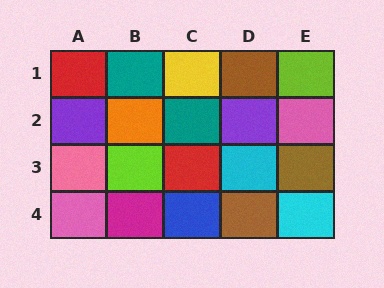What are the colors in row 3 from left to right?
Pink, lime, red, cyan, brown.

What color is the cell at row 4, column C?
Blue.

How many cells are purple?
2 cells are purple.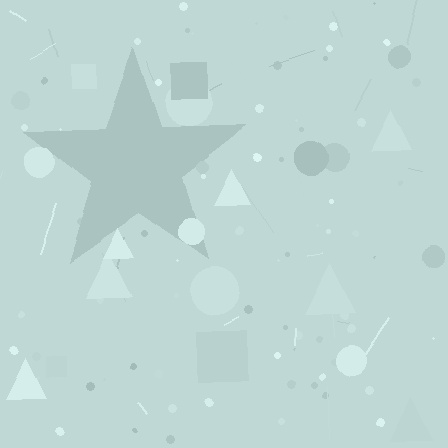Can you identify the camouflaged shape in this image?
The camouflaged shape is a star.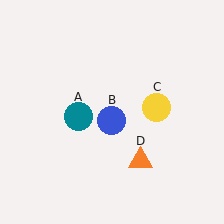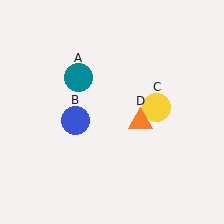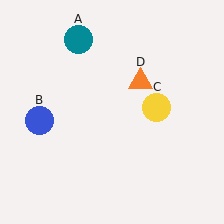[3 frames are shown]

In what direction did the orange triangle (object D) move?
The orange triangle (object D) moved up.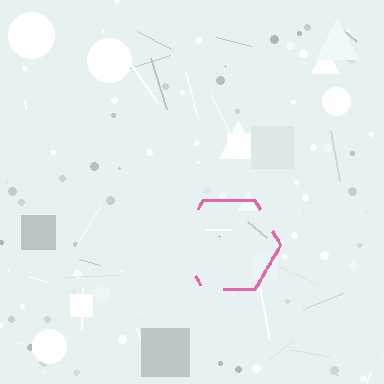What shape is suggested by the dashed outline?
The dashed outline suggests a hexagon.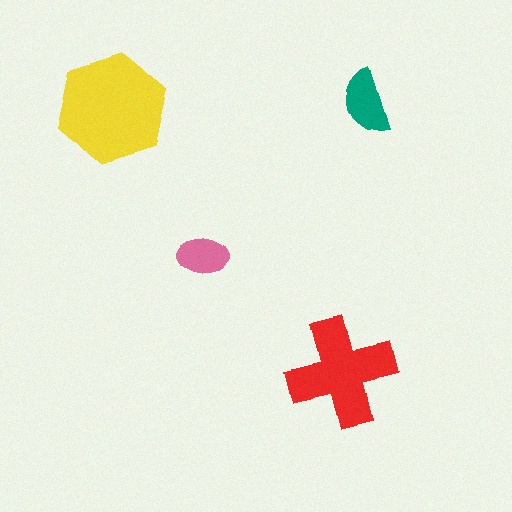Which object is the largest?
The yellow hexagon.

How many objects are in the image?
There are 4 objects in the image.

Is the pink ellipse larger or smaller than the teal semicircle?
Smaller.